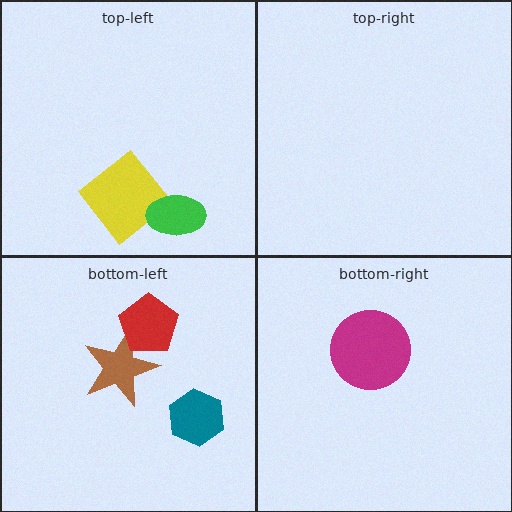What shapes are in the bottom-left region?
The brown star, the teal hexagon, the red pentagon.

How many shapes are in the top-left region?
2.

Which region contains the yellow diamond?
The top-left region.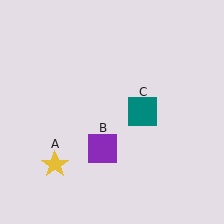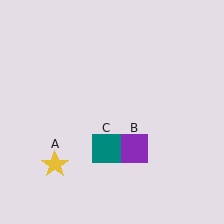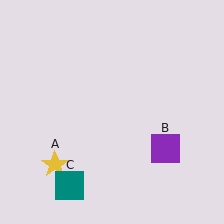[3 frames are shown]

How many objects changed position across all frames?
2 objects changed position: purple square (object B), teal square (object C).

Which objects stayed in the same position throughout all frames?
Yellow star (object A) remained stationary.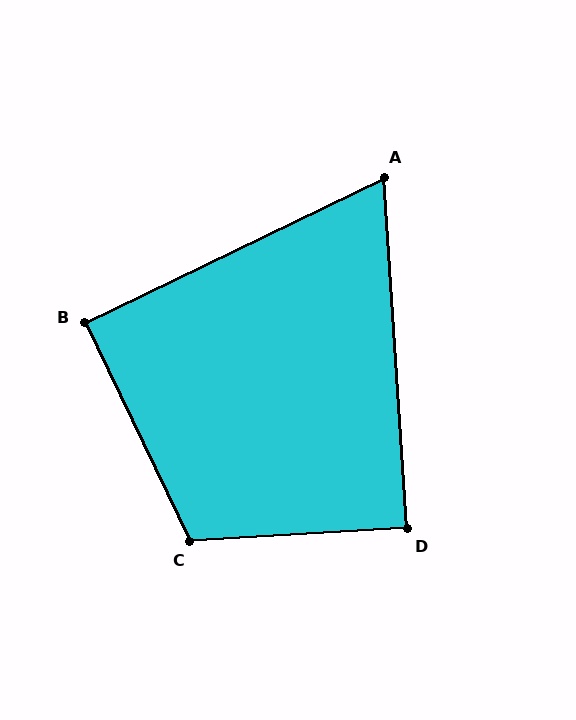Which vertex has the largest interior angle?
C, at approximately 112 degrees.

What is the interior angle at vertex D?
Approximately 90 degrees (approximately right).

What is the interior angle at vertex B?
Approximately 90 degrees (approximately right).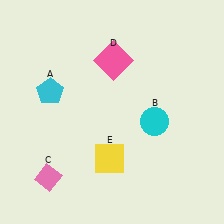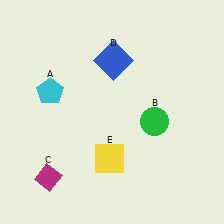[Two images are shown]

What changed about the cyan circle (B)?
In Image 1, B is cyan. In Image 2, it changed to green.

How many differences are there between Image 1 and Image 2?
There are 3 differences between the two images.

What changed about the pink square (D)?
In Image 1, D is pink. In Image 2, it changed to blue.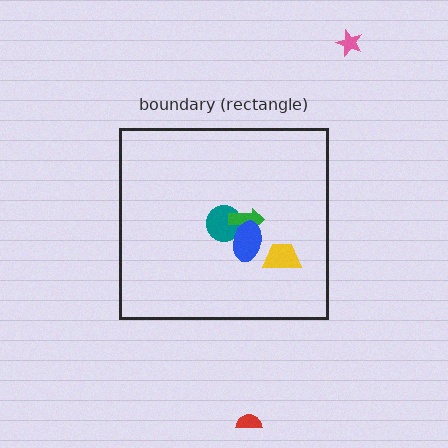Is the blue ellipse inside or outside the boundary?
Inside.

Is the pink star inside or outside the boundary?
Outside.